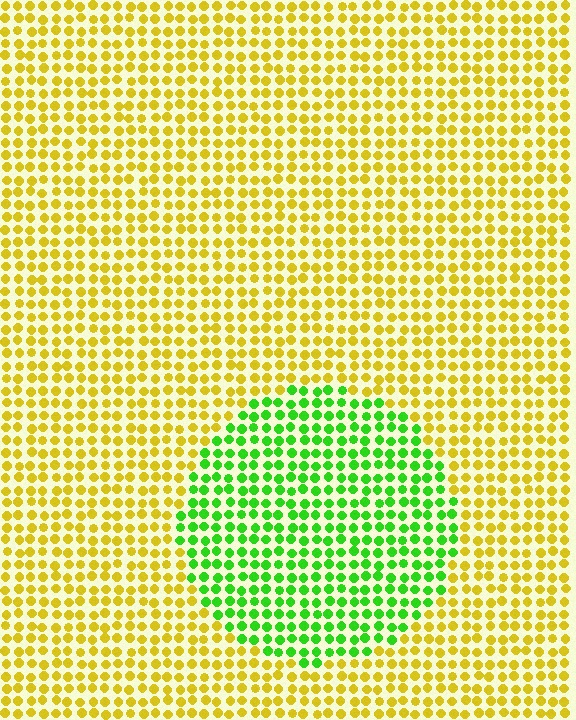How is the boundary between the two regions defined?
The boundary is defined purely by a slight shift in hue (about 61 degrees). Spacing, size, and orientation are identical on both sides.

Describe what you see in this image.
The image is filled with small yellow elements in a uniform arrangement. A circle-shaped region is visible where the elements are tinted to a slightly different hue, forming a subtle color boundary.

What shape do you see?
I see a circle.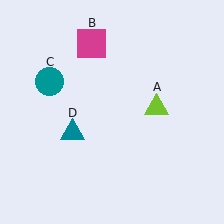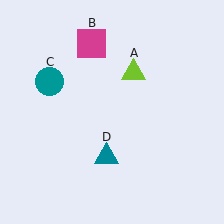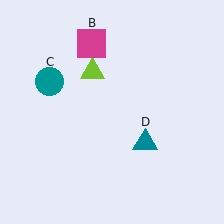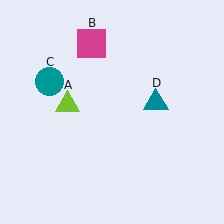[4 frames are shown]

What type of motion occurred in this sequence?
The lime triangle (object A), teal triangle (object D) rotated counterclockwise around the center of the scene.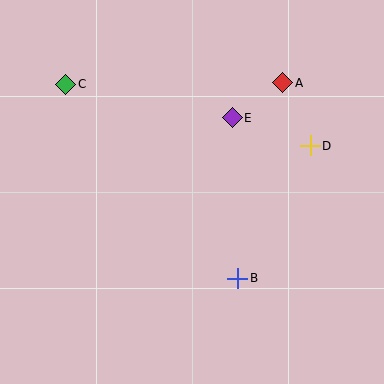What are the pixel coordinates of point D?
Point D is at (310, 146).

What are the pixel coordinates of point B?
Point B is at (238, 278).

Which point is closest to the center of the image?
Point E at (232, 118) is closest to the center.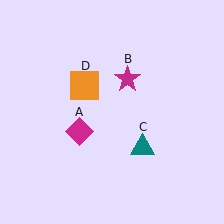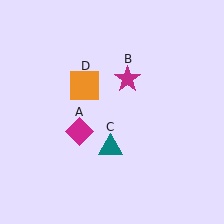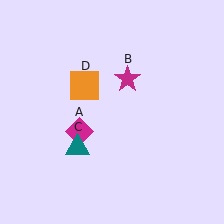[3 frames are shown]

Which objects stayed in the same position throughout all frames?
Magenta diamond (object A) and magenta star (object B) and orange square (object D) remained stationary.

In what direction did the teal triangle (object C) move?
The teal triangle (object C) moved left.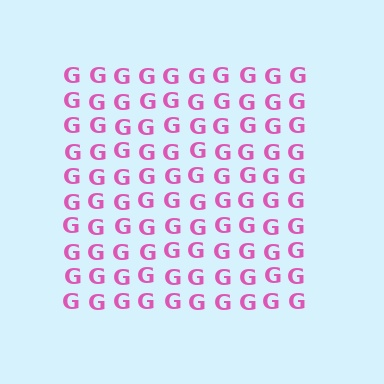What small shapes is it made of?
It is made of small letter G's.